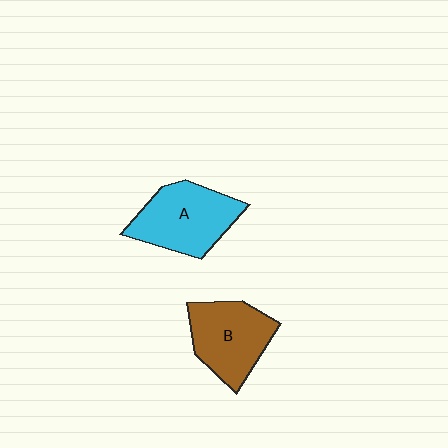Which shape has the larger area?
Shape A (cyan).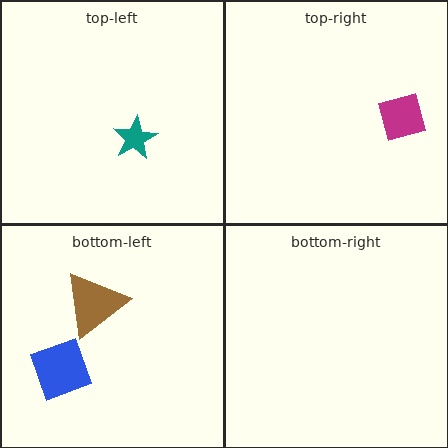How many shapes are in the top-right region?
1.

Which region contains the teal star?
The top-left region.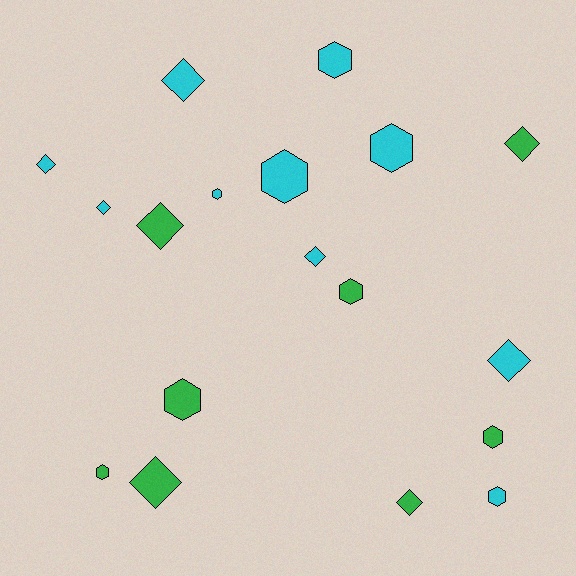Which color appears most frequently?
Cyan, with 10 objects.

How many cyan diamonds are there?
There are 5 cyan diamonds.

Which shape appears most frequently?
Diamond, with 9 objects.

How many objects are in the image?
There are 18 objects.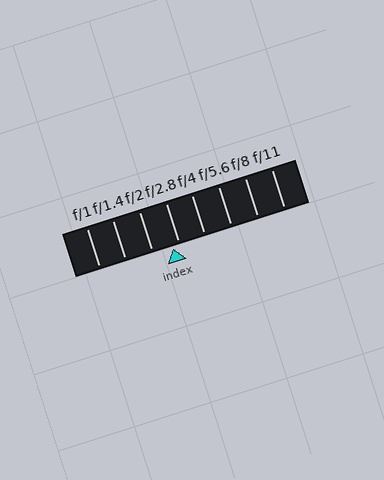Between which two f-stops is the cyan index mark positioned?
The index mark is between f/2 and f/2.8.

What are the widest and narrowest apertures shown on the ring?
The widest aperture shown is f/1 and the narrowest is f/11.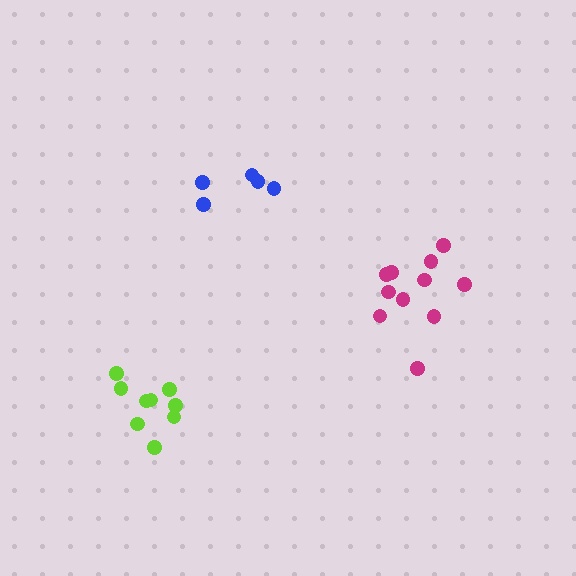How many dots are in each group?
Group 1: 9 dots, Group 2: 5 dots, Group 3: 11 dots (25 total).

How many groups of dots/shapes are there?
There are 3 groups.